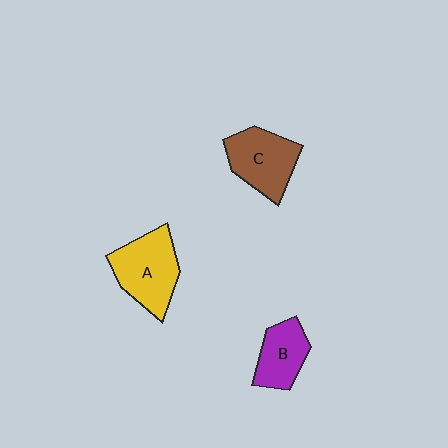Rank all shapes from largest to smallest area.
From largest to smallest: A (yellow), C (brown), B (purple).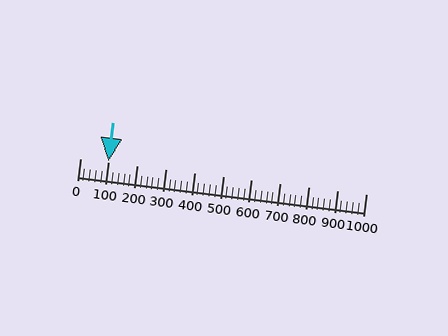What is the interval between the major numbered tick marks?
The major tick marks are spaced 100 units apart.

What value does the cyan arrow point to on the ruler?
The cyan arrow points to approximately 100.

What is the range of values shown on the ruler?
The ruler shows values from 0 to 1000.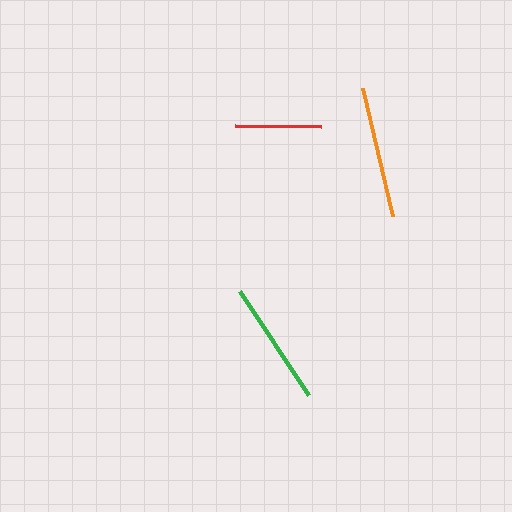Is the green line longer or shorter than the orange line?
The orange line is longer than the green line.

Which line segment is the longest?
The orange line is the longest at approximately 132 pixels.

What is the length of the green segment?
The green segment is approximately 126 pixels long.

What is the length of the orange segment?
The orange segment is approximately 132 pixels long.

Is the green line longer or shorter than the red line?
The green line is longer than the red line.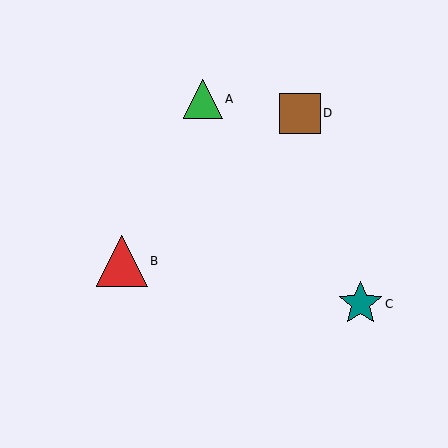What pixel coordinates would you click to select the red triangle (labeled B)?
Click at (122, 261) to select the red triangle B.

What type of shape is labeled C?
Shape C is a teal star.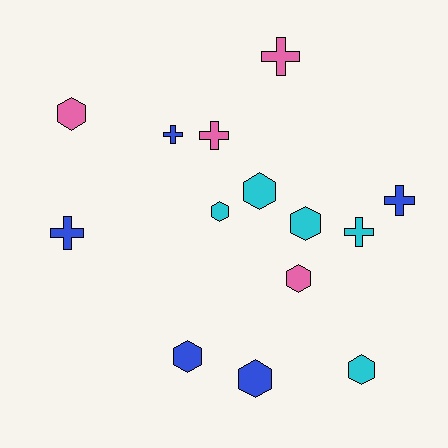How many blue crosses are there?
There are 3 blue crosses.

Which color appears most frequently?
Blue, with 5 objects.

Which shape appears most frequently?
Hexagon, with 8 objects.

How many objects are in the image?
There are 14 objects.